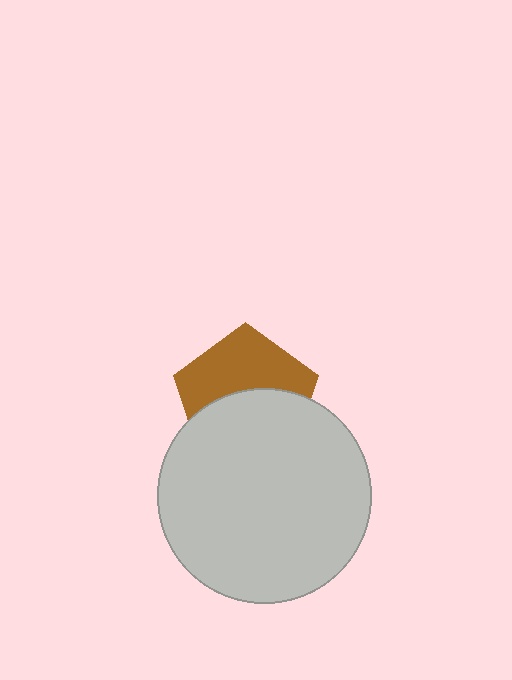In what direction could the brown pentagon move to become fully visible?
The brown pentagon could move up. That would shift it out from behind the light gray circle entirely.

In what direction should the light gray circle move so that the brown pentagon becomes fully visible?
The light gray circle should move down. That is the shortest direction to clear the overlap and leave the brown pentagon fully visible.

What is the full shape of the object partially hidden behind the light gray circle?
The partially hidden object is a brown pentagon.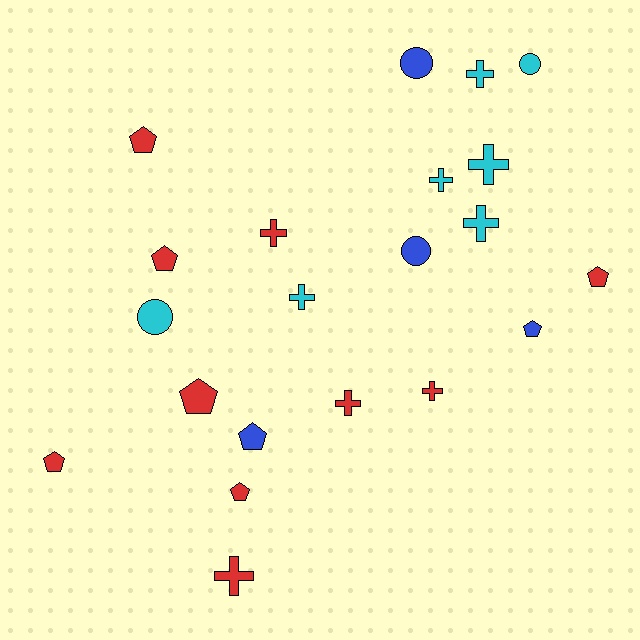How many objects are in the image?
There are 21 objects.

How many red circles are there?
There are no red circles.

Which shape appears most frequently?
Cross, with 9 objects.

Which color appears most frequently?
Red, with 10 objects.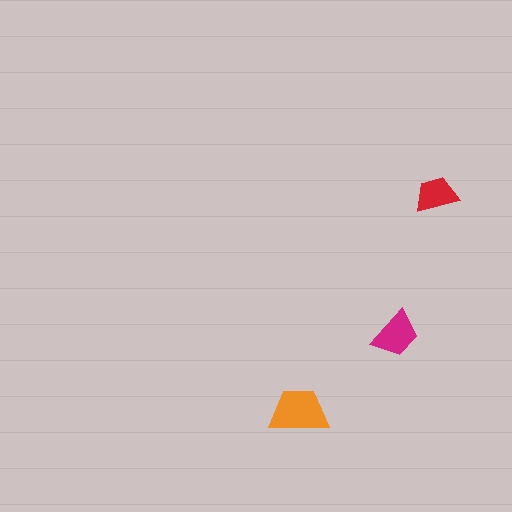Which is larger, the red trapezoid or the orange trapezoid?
The orange one.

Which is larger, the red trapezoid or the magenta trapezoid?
The magenta one.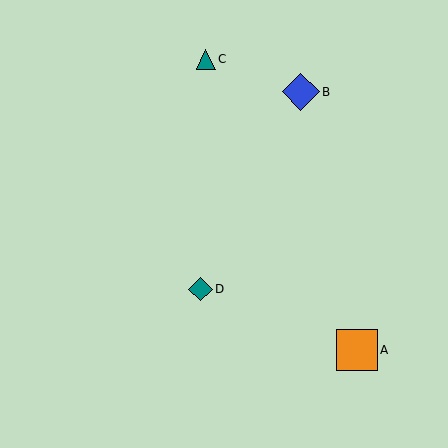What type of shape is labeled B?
Shape B is a blue diamond.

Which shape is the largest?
The orange square (labeled A) is the largest.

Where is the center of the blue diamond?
The center of the blue diamond is at (301, 92).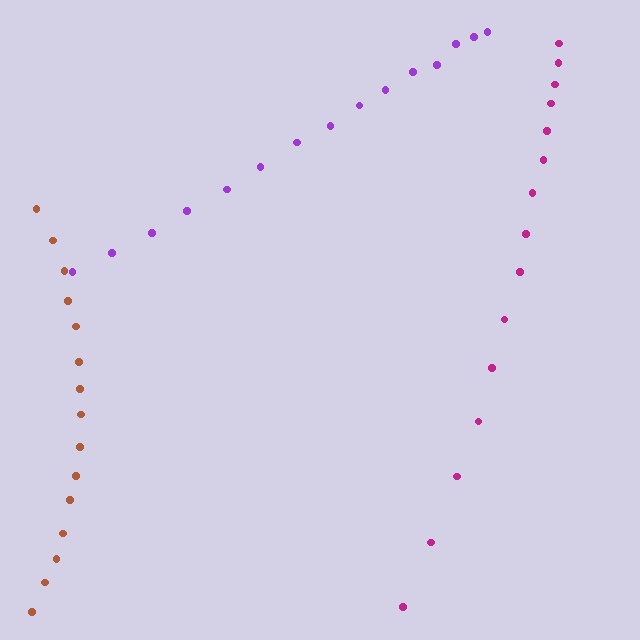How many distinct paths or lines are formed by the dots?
There are 3 distinct paths.